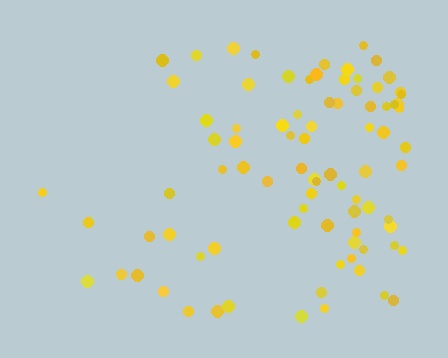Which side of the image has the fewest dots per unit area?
The left.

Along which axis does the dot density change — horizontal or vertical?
Horizontal.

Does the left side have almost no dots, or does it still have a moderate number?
Still a moderate number, just noticeably fewer than the right.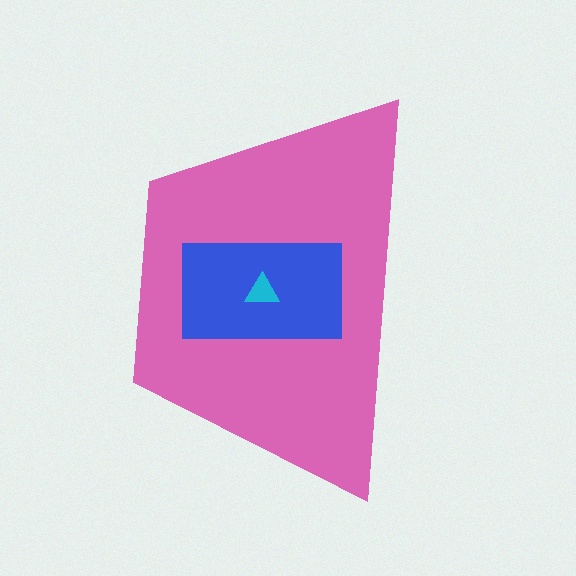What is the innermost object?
The cyan triangle.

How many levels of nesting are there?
3.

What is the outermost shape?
The pink trapezoid.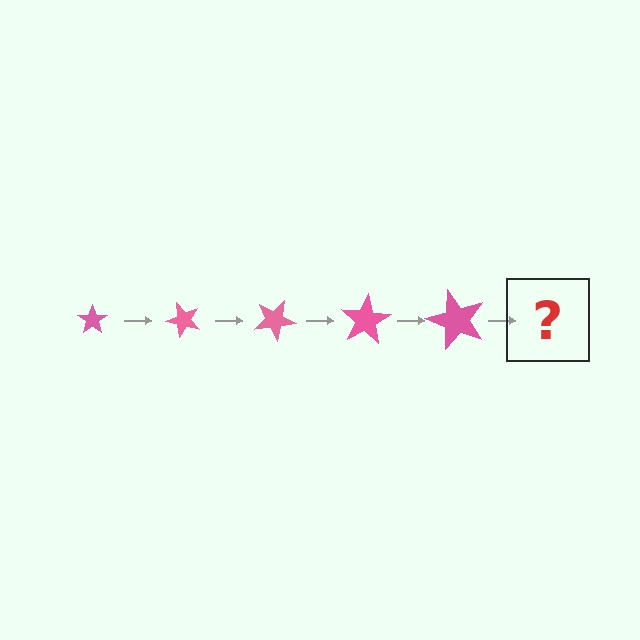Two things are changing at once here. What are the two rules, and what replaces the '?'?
The two rules are that the star grows larger each step and it rotates 50 degrees each step. The '?' should be a star, larger than the previous one and rotated 250 degrees from the start.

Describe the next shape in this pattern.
It should be a star, larger than the previous one and rotated 250 degrees from the start.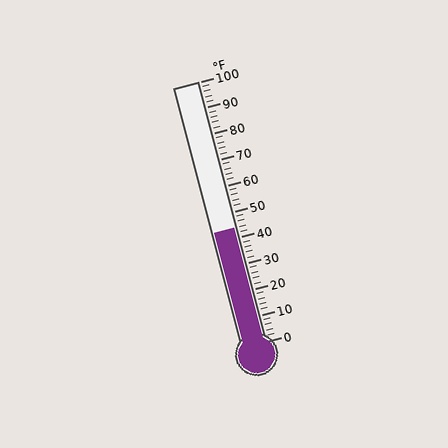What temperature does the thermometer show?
The thermometer shows approximately 44°F.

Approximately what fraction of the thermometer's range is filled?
The thermometer is filled to approximately 45% of its range.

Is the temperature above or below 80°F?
The temperature is below 80°F.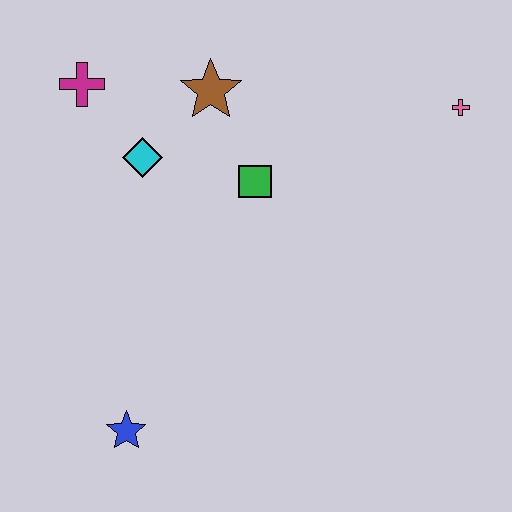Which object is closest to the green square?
The brown star is closest to the green square.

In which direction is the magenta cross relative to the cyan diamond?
The magenta cross is above the cyan diamond.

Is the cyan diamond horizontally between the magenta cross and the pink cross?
Yes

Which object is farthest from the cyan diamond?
The pink cross is farthest from the cyan diamond.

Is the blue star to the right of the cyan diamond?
No